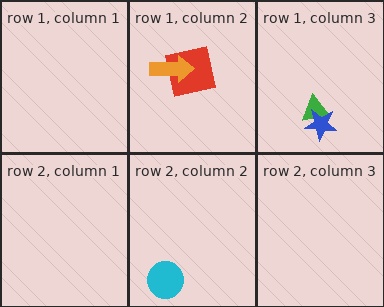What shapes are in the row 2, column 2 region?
The cyan circle.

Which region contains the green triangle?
The row 1, column 3 region.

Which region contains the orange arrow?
The row 1, column 2 region.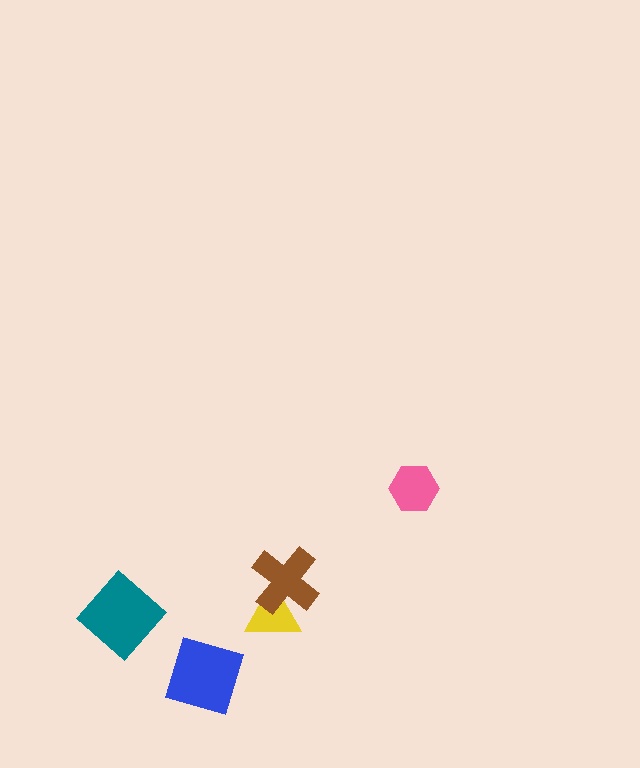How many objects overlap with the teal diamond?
0 objects overlap with the teal diamond.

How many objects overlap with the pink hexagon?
0 objects overlap with the pink hexagon.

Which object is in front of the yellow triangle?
The brown cross is in front of the yellow triangle.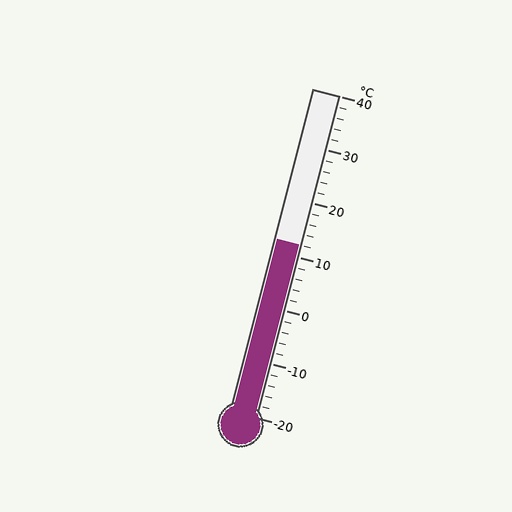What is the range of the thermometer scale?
The thermometer scale ranges from -20°C to 40°C.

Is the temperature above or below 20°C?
The temperature is below 20°C.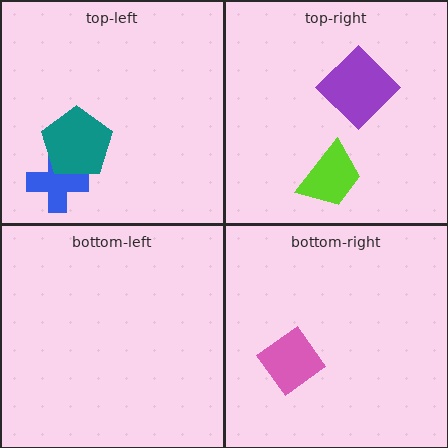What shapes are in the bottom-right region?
The pink diamond.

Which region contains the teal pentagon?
The top-left region.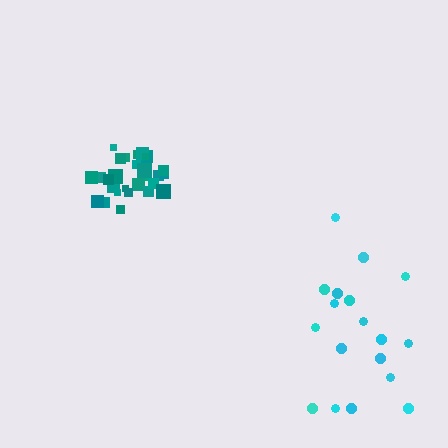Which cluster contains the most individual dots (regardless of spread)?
Teal (30).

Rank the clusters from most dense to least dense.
teal, cyan.